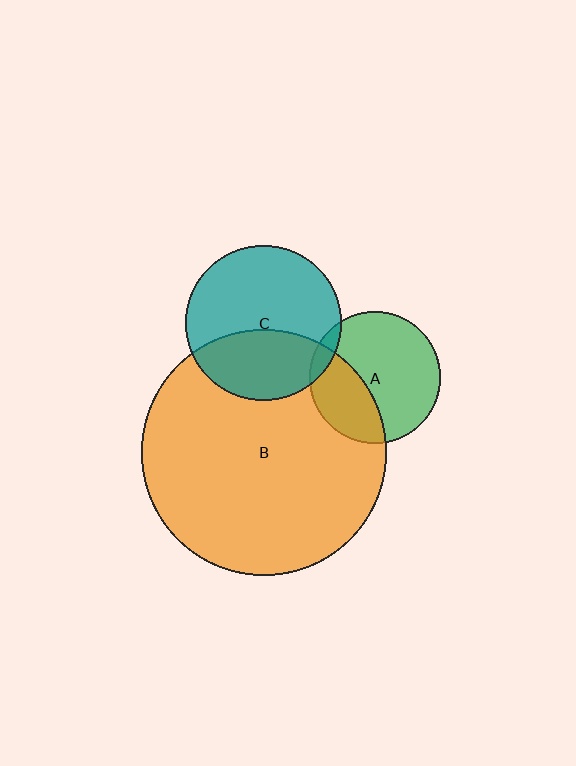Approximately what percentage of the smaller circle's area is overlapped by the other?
Approximately 40%.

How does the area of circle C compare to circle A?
Approximately 1.4 times.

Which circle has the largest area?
Circle B (orange).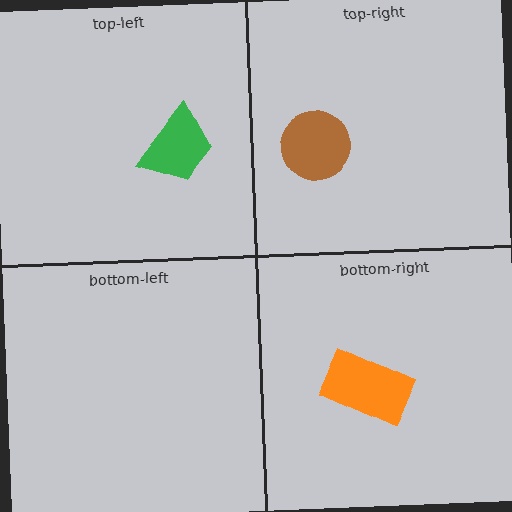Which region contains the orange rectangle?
The bottom-right region.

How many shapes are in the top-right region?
1.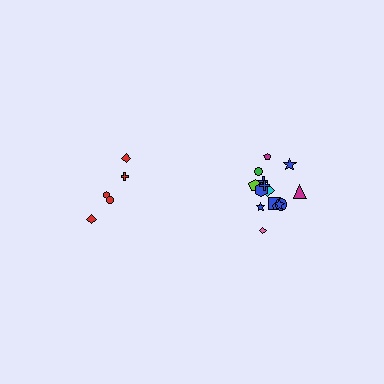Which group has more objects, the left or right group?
The right group.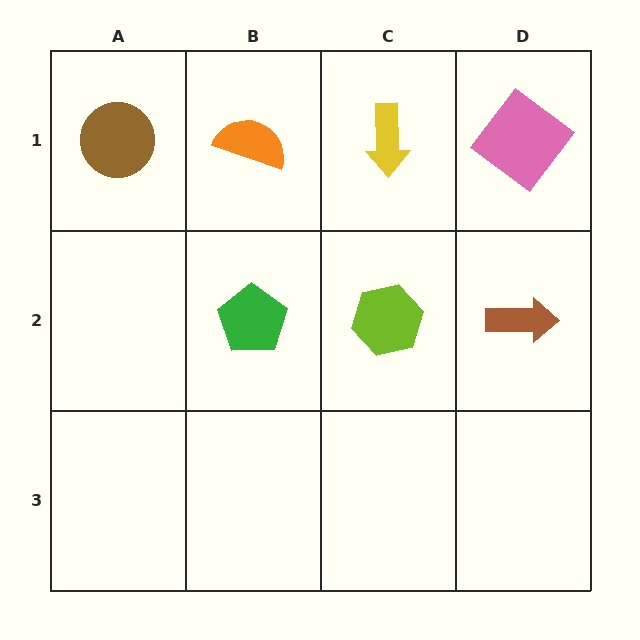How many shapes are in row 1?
4 shapes.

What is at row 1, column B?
An orange semicircle.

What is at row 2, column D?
A brown arrow.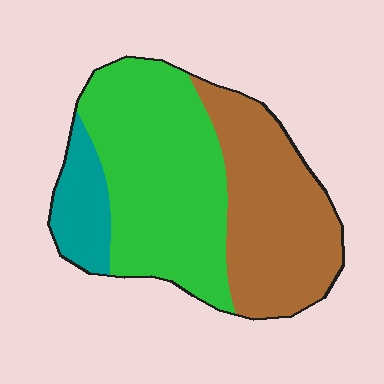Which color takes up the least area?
Teal, at roughly 10%.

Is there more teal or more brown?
Brown.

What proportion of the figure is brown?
Brown takes up about three eighths (3/8) of the figure.